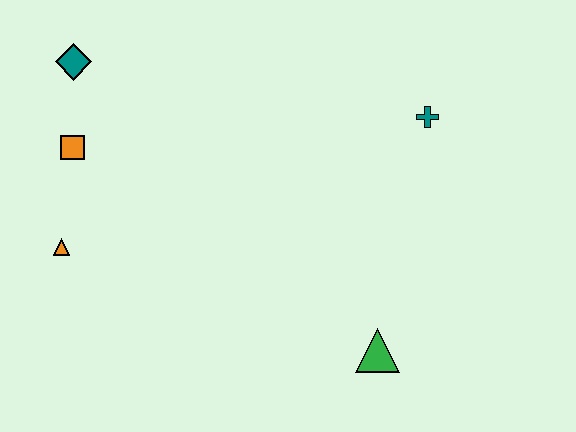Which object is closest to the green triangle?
The teal cross is closest to the green triangle.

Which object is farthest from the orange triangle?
The teal cross is farthest from the orange triangle.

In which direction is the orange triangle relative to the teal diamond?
The orange triangle is below the teal diamond.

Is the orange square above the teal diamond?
No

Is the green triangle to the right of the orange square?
Yes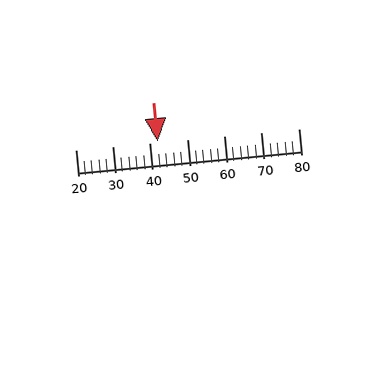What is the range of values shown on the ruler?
The ruler shows values from 20 to 80.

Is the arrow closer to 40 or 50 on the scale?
The arrow is closer to 40.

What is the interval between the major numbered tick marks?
The major tick marks are spaced 10 units apart.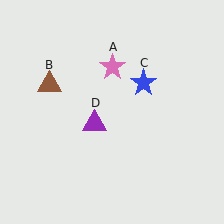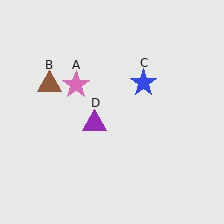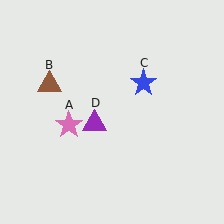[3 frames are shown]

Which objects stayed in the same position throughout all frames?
Brown triangle (object B) and blue star (object C) and purple triangle (object D) remained stationary.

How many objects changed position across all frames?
1 object changed position: pink star (object A).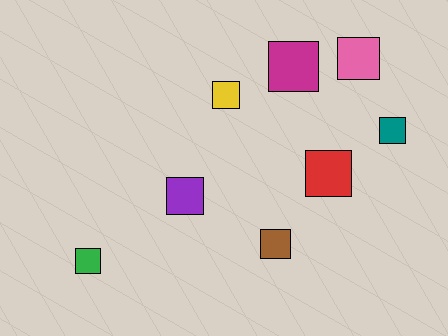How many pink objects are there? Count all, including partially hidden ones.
There is 1 pink object.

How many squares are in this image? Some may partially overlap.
There are 8 squares.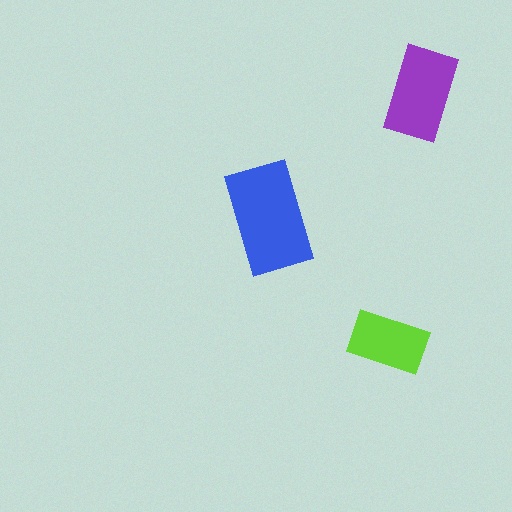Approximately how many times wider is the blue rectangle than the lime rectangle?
About 1.5 times wider.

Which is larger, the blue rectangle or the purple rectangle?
The blue one.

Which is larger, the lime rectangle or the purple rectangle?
The purple one.